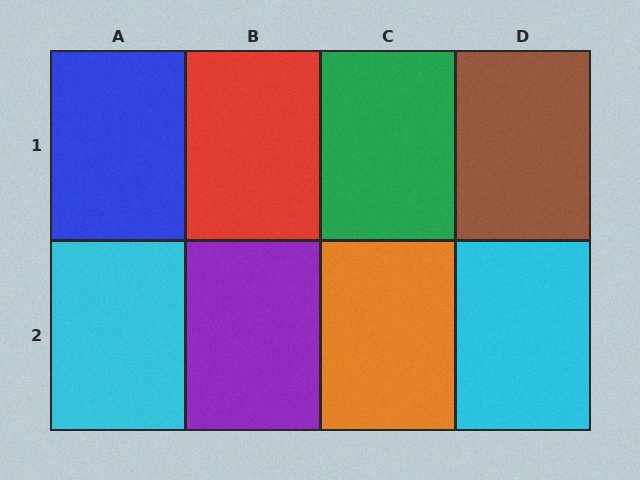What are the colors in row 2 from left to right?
Cyan, purple, orange, cyan.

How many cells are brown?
1 cell is brown.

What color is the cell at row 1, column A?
Blue.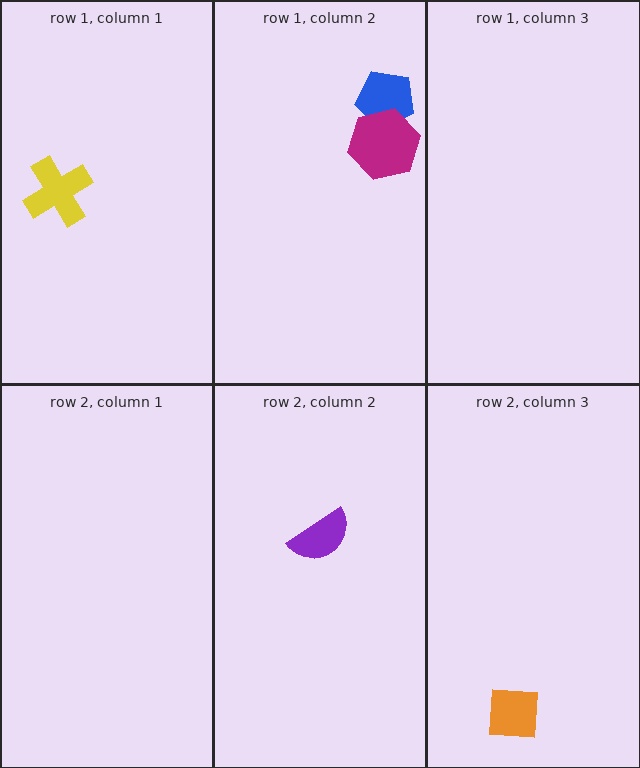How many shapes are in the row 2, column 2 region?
1.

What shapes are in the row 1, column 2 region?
The blue pentagon, the magenta hexagon.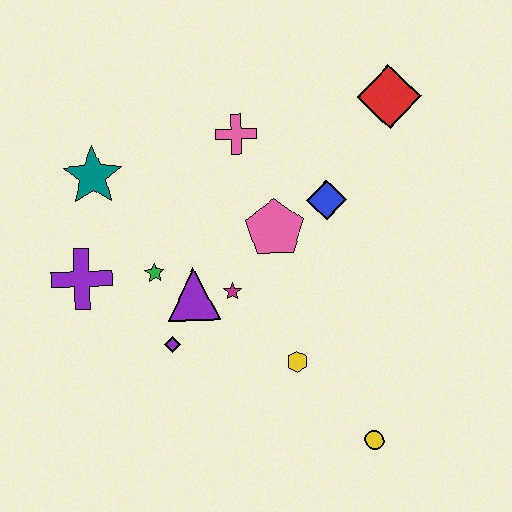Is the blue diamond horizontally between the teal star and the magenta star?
No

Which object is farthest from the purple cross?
The red diamond is farthest from the purple cross.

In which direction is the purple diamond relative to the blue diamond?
The purple diamond is to the left of the blue diamond.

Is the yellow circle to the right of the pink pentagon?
Yes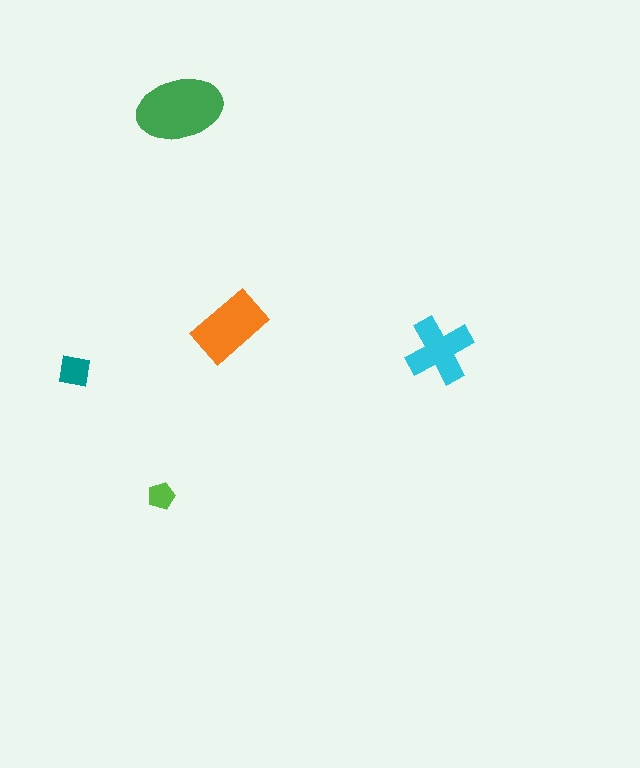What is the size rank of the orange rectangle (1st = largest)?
2nd.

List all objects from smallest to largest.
The lime pentagon, the teal square, the cyan cross, the orange rectangle, the green ellipse.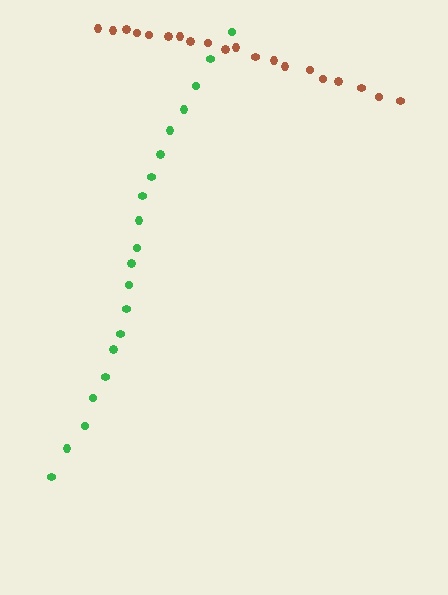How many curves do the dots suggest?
There are 2 distinct paths.